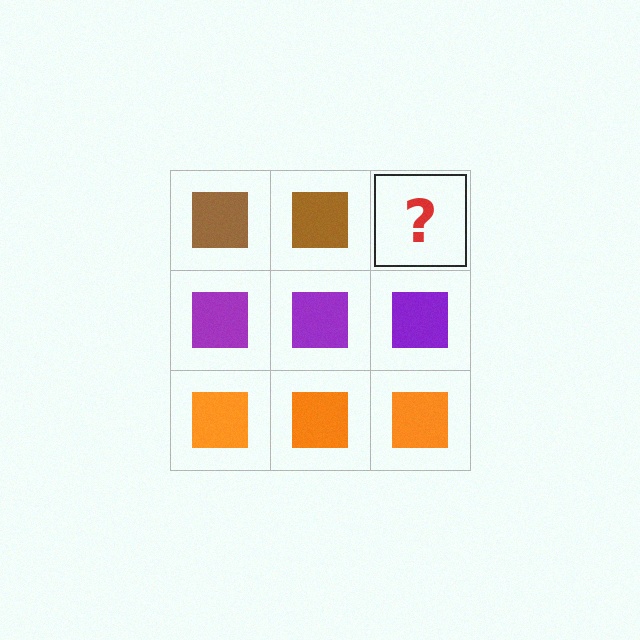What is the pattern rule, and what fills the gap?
The rule is that each row has a consistent color. The gap should be filled with a brown square.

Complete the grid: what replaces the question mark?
The question mark should be replaced with a brown square.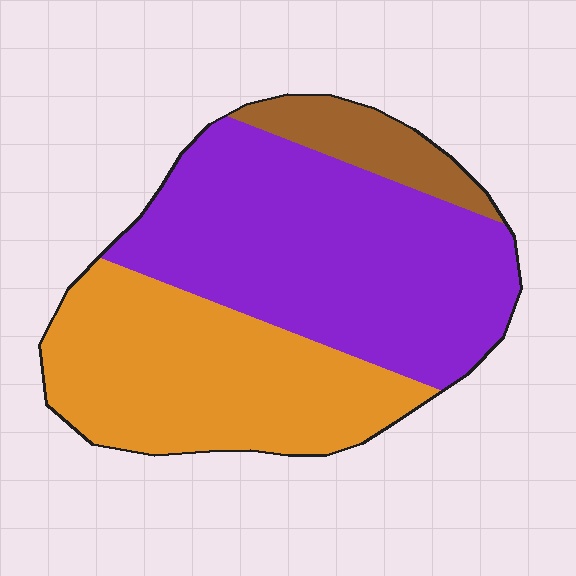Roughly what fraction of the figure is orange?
Orange takes up about two fifths (2/5) of the figure.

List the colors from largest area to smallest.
From largest to smallest: purple, orange, brown.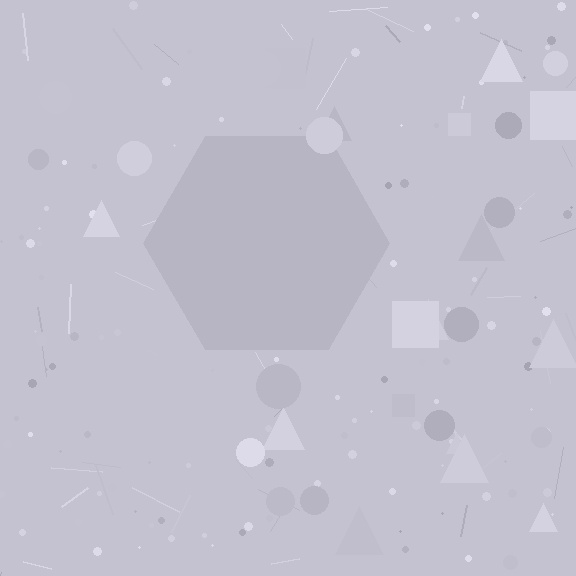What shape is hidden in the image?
A hexagon is hidden in the image.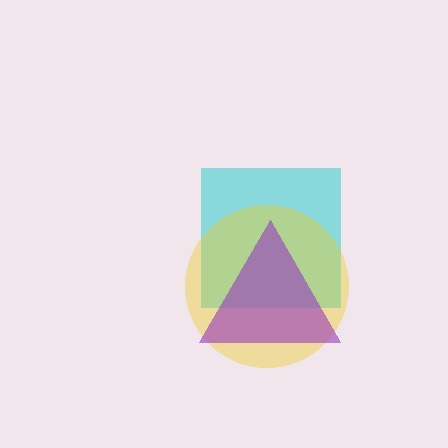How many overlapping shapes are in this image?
There are 3 overlapping shapes in the image.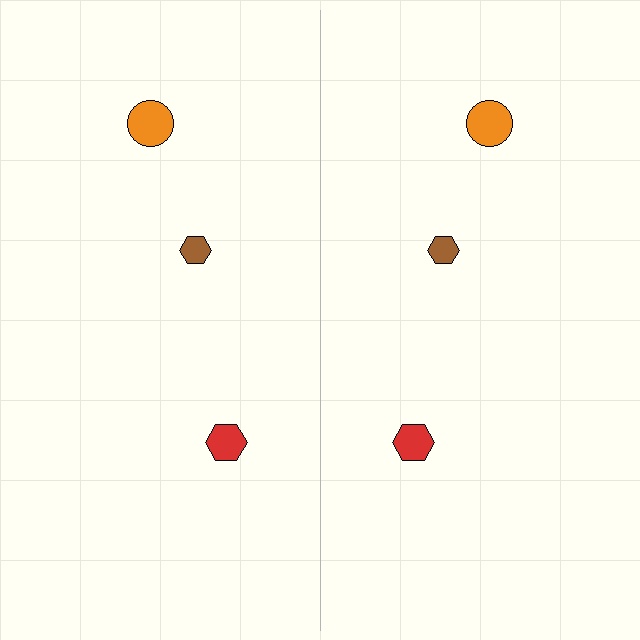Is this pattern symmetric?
Yes, this pattern has bilateral (reflection) symmetry.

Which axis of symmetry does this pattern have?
The pattern has a vertical axis of symmetry running through the center of the image.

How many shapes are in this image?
There are 6 shapes in this image.